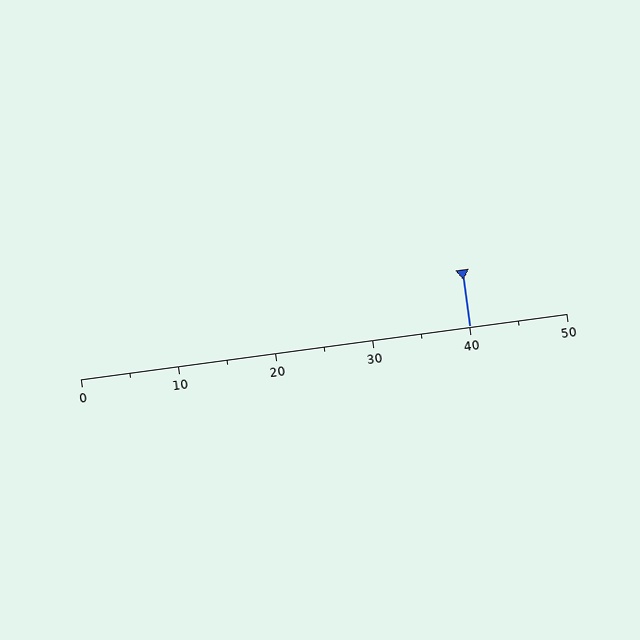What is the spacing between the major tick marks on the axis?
The major ticks are spaced 10 apart.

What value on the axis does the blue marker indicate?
The marker indicates approximately 40.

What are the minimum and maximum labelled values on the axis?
The axis runs from 0 to 50.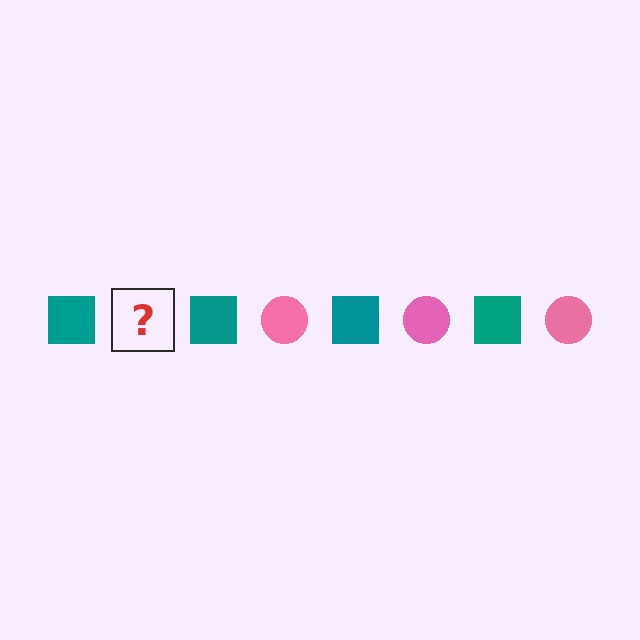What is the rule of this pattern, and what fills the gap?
The rule is that the pattern alternates between teal square and pink circle. The gap should be filled with a pink circle.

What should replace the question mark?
The question mark should be replaced with a pink circle.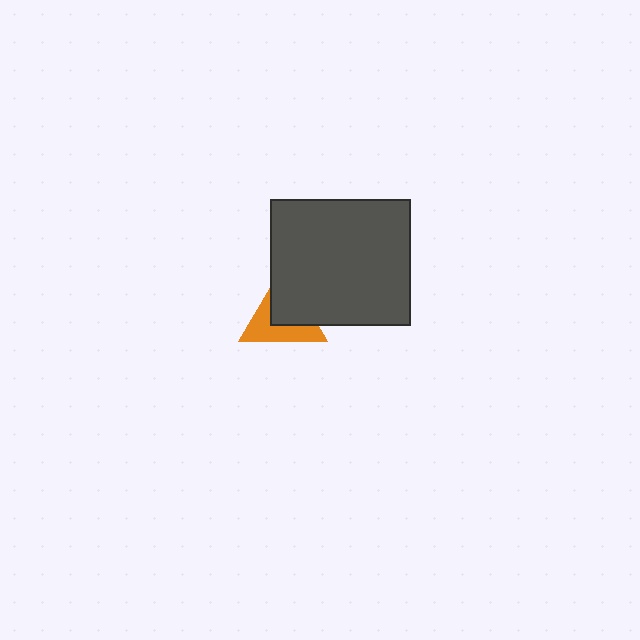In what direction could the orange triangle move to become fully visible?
The orange triangle could move toward the lower-left. That would shift it out from behind the dark gray rectangle entirely.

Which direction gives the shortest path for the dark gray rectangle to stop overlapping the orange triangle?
Moving toward the upper-right gives the shortest separation.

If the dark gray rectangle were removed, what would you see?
You would see the complete orange triangle.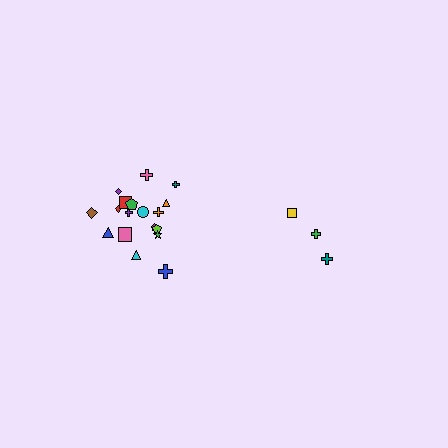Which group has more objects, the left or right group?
The left group.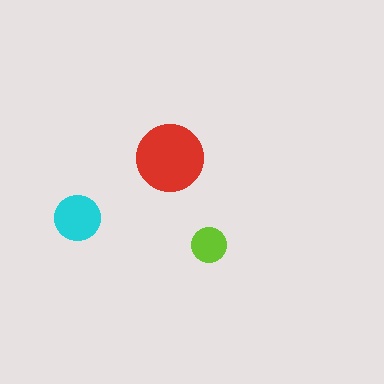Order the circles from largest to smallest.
the red one, the cyan one, the lime one.